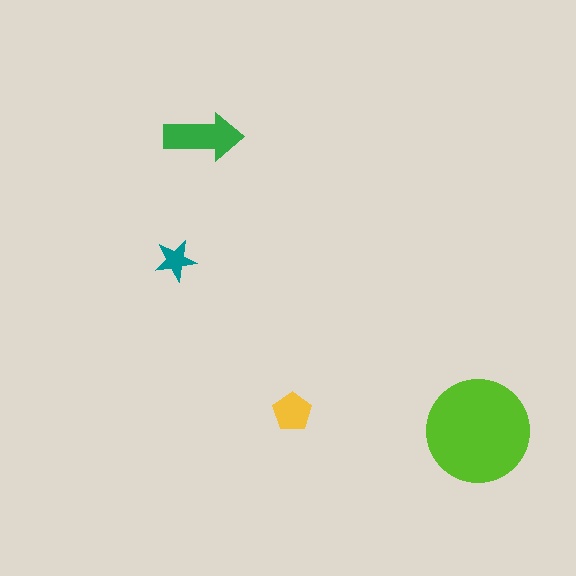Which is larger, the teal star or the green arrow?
The green arrow.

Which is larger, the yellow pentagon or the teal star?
The yellow pentagon.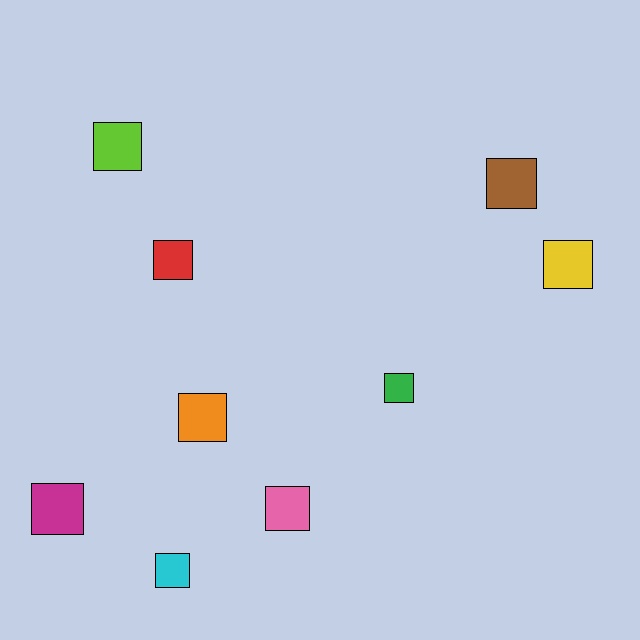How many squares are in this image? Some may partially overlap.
There are 9 squares.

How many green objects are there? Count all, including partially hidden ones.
There is 1 green object.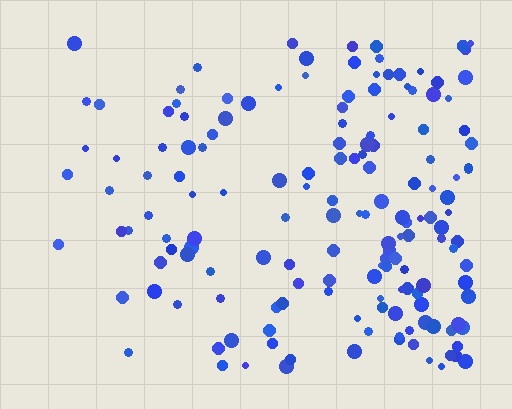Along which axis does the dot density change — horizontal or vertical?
Horizontal.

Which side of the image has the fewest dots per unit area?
The left.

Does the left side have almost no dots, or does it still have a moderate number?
Still a moderate number, just noticeably fewer than the right.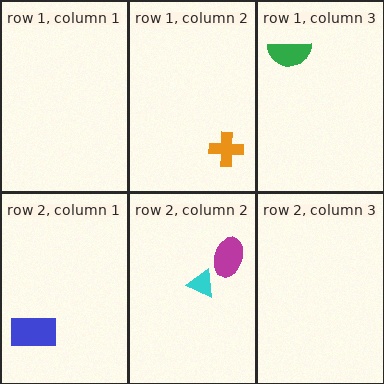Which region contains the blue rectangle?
The row 2, column 1 region.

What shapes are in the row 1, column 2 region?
The orange cross.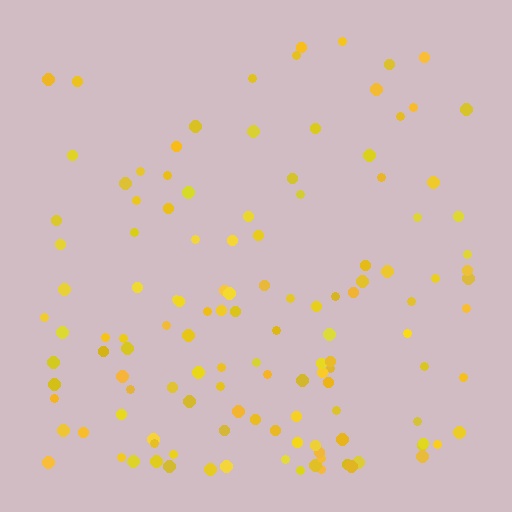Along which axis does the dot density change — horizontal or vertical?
Vertical.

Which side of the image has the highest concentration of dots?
The bottom.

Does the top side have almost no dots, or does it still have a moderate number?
Still a moderate number, just noticeably fewer than the bottom.